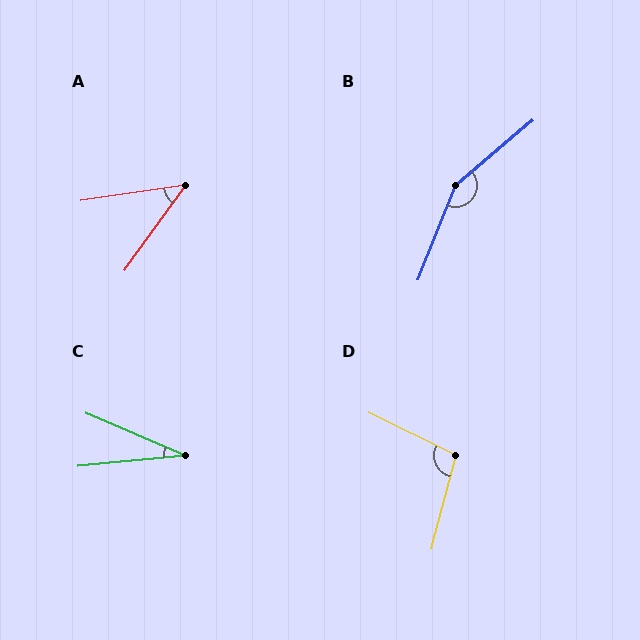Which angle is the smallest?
C, at approximately 29 degrees.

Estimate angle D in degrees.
Approximately 102 degrees.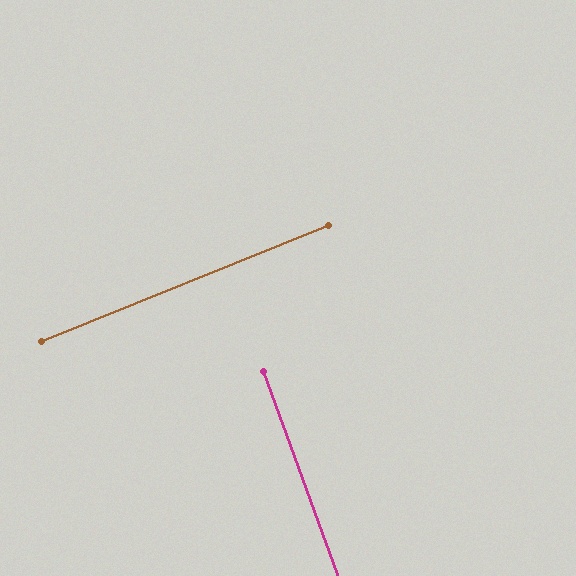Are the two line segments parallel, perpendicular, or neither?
Perpendicular — they meet at approximately 88°.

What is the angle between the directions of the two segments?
Approximately 88 degrees.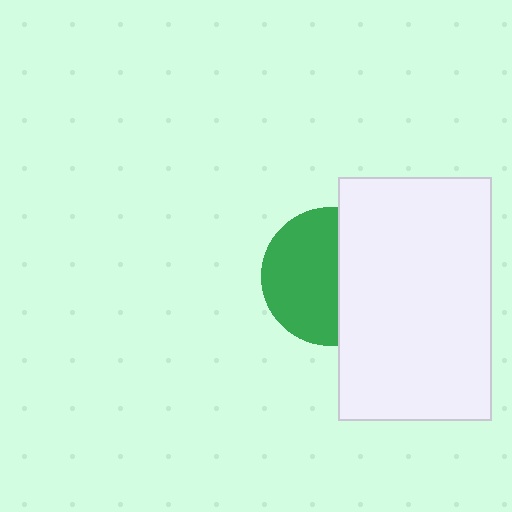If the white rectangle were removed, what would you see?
You would see the complete green circle.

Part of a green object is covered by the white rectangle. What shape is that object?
It is a circle.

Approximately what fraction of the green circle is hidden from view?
Roughly 44% of the green circle is hidden behind the white rectangle.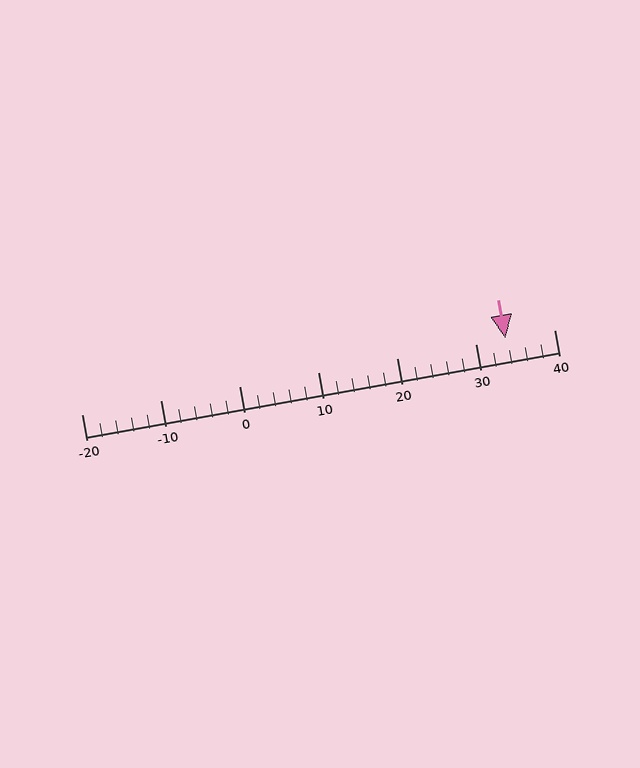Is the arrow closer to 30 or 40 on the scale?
The arrow is closer to 30.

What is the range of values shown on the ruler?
The ruler shows values from -20 to 40.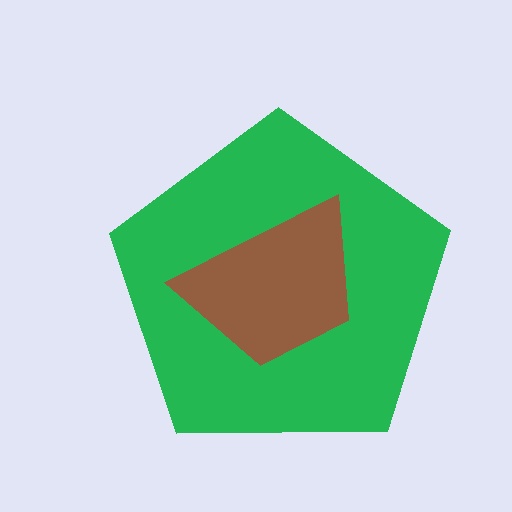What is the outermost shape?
The green pentagon.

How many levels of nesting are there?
2.